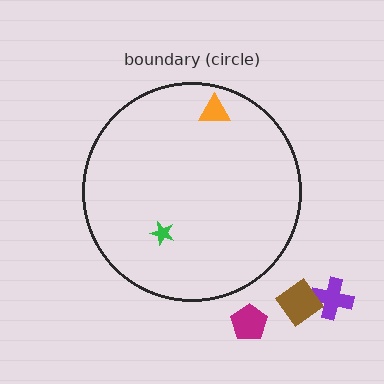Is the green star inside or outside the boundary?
Inside.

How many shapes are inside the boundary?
2 inside, 3 outside.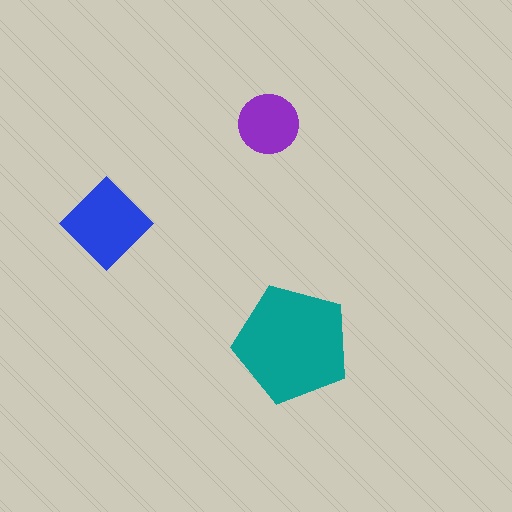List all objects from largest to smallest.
The teal pentagon, the blue diamond, the purple circle.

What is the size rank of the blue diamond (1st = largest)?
2nd.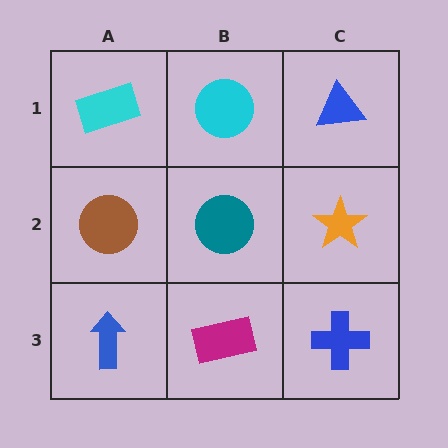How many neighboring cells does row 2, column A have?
3.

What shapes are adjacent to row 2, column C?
A blue triangle (row 1, column C), a blue cross (row 3, column C), a teal circle (row 2, column B).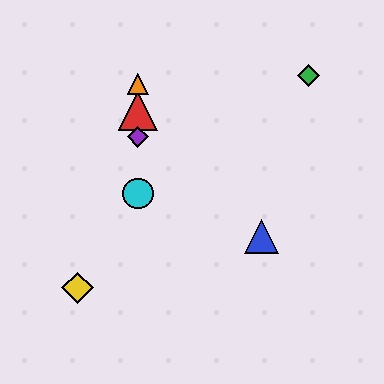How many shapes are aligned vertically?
4 shapes (the red triangle, the purple diamond, the orange triangle, the cyan circle) are aligned vertically.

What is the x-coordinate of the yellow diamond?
The yellow diamond is at x≈78.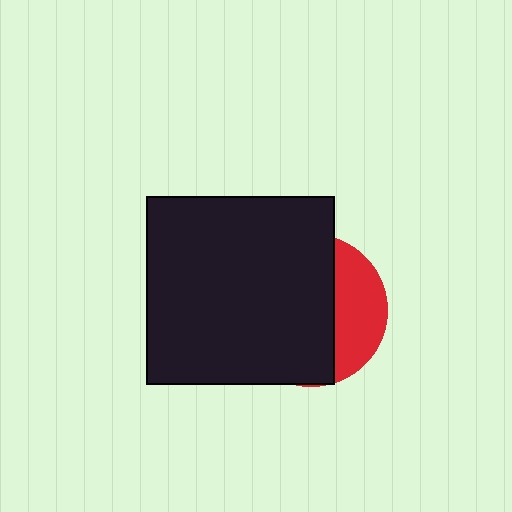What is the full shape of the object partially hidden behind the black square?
The partially hidden object is a red circle.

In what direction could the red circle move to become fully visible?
The red circle could move right. That would shift it out from behind the black square entirely.